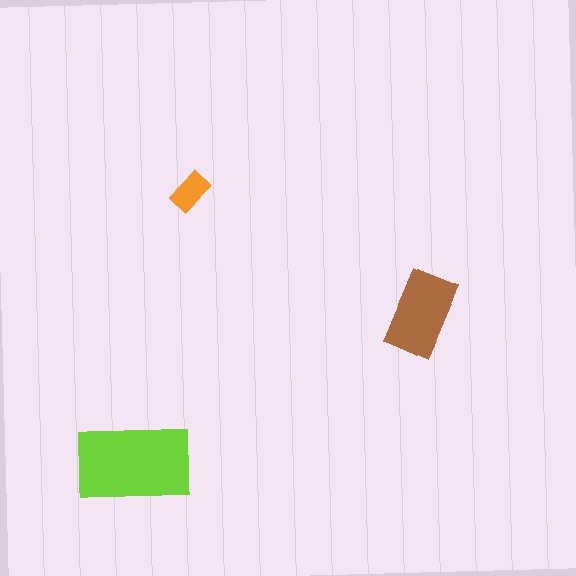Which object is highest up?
The orange rectangle is topmost.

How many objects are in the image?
There are 3 objects in the image.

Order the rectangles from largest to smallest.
the lime one, the brown one, the orange one.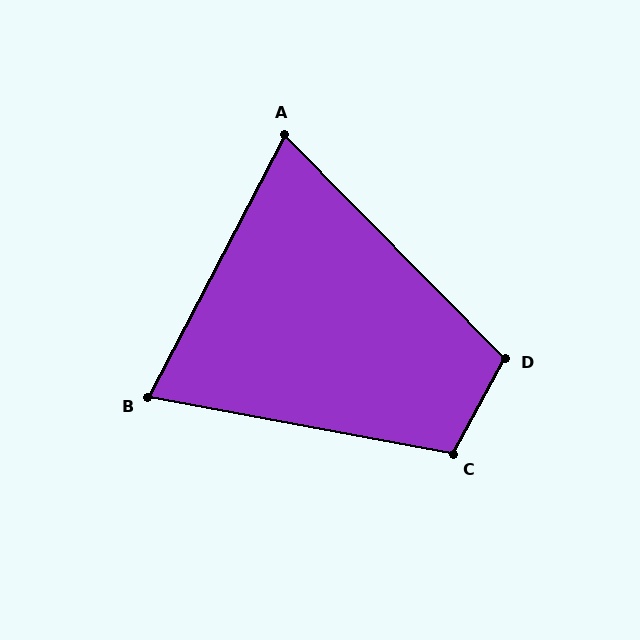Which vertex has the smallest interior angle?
A, at approximately 72 degrees.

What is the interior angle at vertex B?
Approximately 73 degrees (acute).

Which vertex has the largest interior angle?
C, at approximately 108 degrees.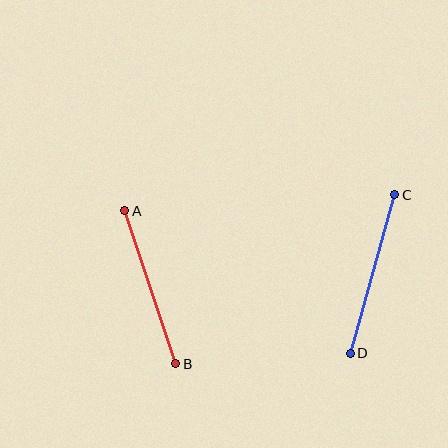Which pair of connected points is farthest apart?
Points C and D are farthest apart.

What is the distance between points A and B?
The distance is approximately 161 pixels.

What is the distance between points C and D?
The distance is approximately 165 pixels.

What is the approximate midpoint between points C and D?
The midpoint is at approximately (372, 274) pixels.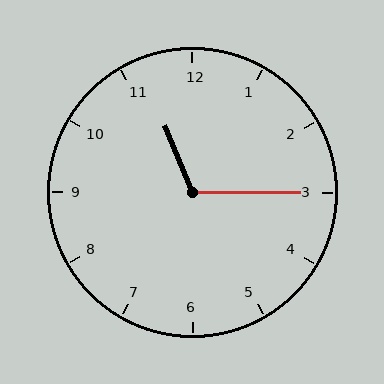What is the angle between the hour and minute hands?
Approximately 112 degrees.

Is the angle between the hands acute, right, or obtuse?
It is obtuse.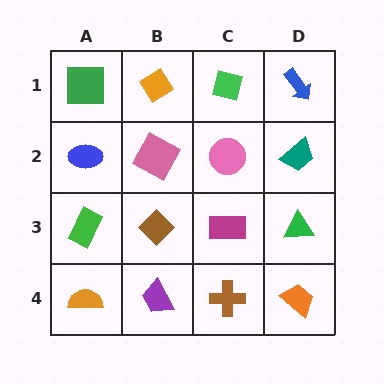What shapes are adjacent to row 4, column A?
A green rectangle (row 3, column A), a purple trapezoid (row 4, column B).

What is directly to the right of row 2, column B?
A pink circle.